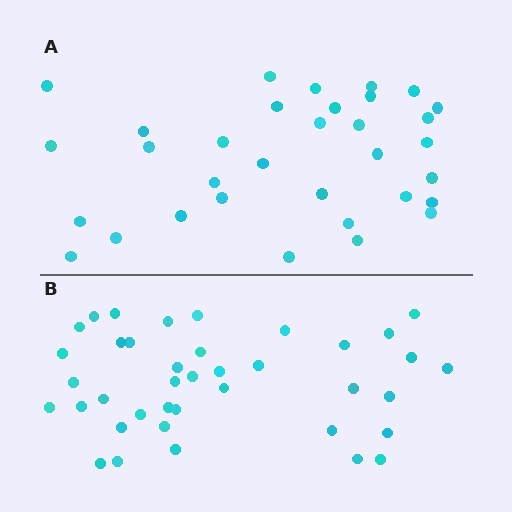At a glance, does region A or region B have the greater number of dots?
Region B (the bottom region) has more dots.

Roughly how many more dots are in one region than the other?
Region B has about 6 more dots than region A.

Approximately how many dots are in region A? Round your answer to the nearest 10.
About 30 dots. (The exact count is 33, which rounds to 30.)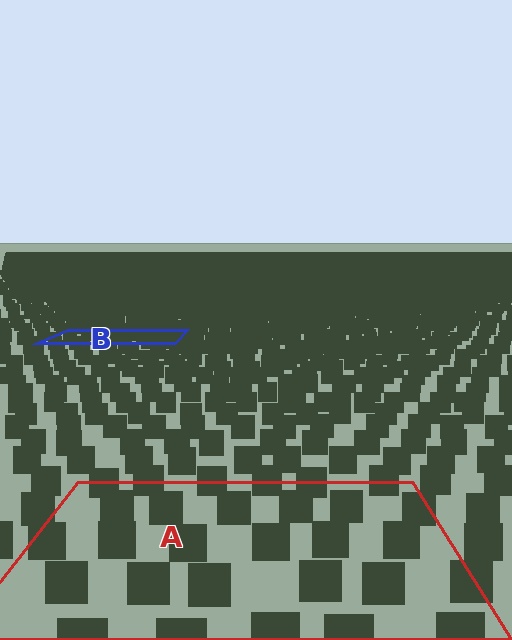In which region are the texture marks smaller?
The texture marks are smaller in region B, because it is farther away.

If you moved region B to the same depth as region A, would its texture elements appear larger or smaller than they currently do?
They would appear larger. At a closer depth, the same texture elements are projected at a bigger on-screen size.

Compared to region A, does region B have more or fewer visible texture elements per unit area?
Region B has more texture elements per unit area — they are packed more densely because it is farther away.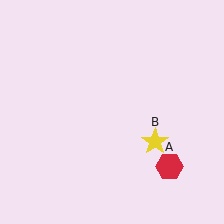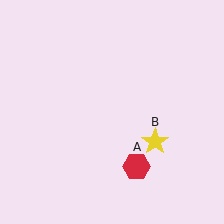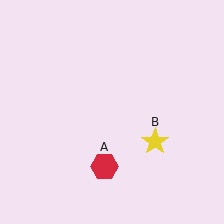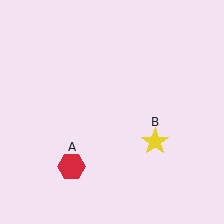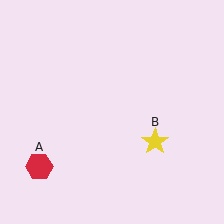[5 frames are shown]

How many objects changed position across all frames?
1 object changed position: red hexagon (object A).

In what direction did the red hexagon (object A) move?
The red hexagon (object A) moved left.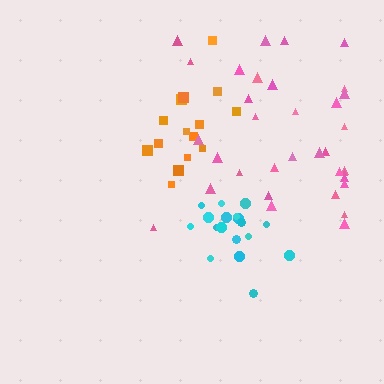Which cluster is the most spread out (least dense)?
Pink.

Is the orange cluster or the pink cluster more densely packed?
Orange.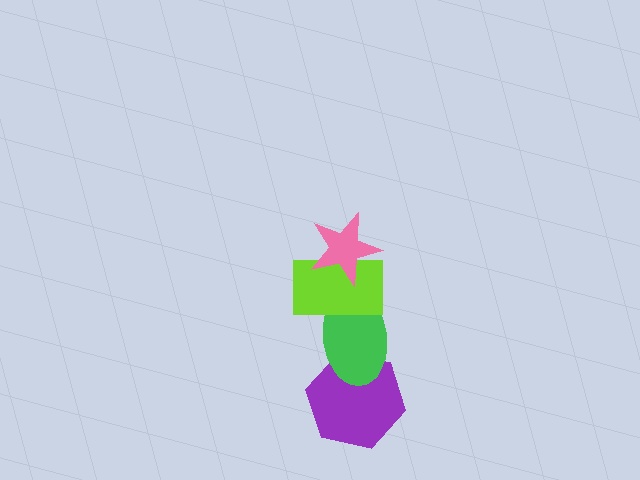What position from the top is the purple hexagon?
The purple hexagon is 4th from the top.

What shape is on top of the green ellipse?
The lime rectangle is on top of the green ellipse.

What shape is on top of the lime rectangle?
The pink star is on top of the lime rectangle.